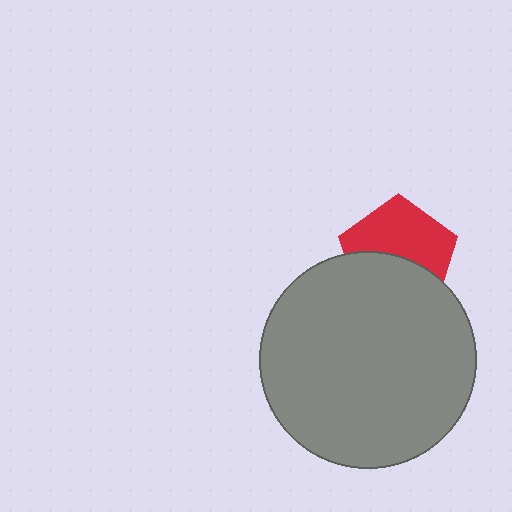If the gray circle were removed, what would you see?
You would see the complete red pentagon.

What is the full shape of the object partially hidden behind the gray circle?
The partially hidden object is a red pentagon.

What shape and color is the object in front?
The object in front is a gray circle.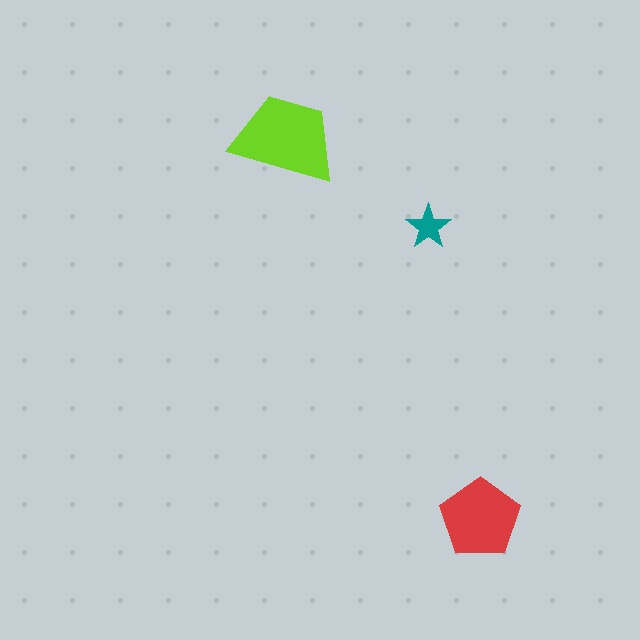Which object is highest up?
The lime trapezoid is topmost.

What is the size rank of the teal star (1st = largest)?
3rd.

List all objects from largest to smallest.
The lime trapezoid, the red pentagon, the teal star.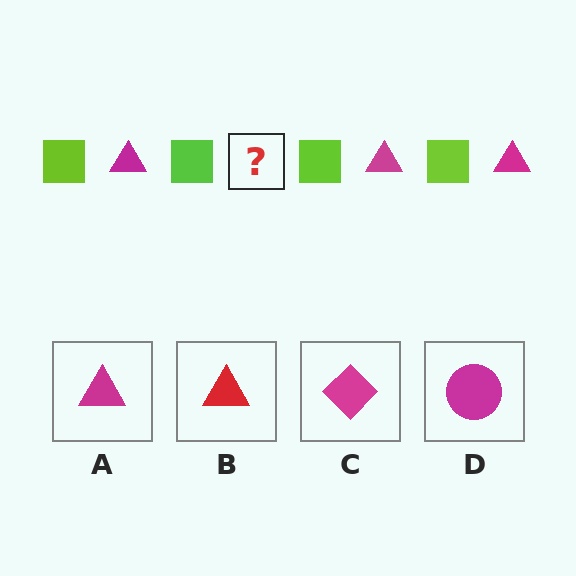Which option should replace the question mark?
Option A.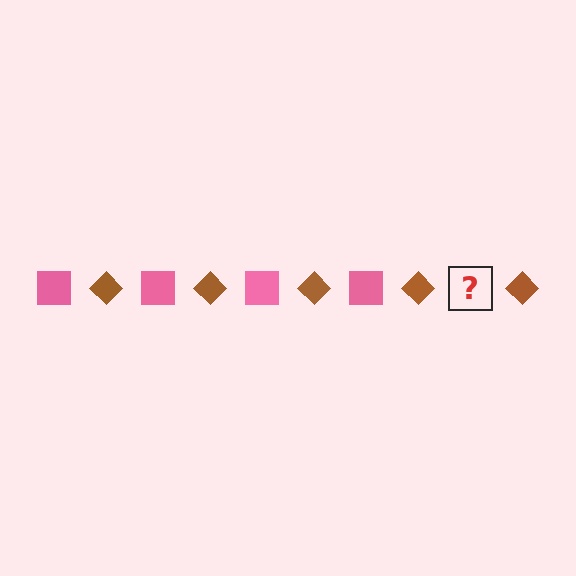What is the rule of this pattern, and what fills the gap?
The rule is that the pattern alternates between pink square and brown diamond. The gap should be filled with a pink square.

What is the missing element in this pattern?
The missing element is a pink square.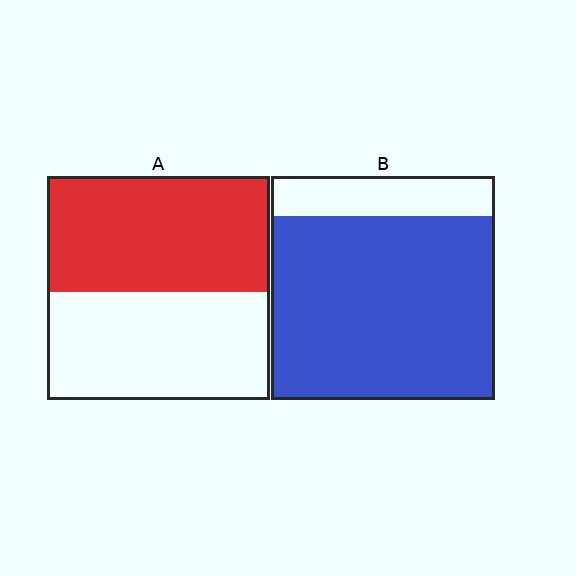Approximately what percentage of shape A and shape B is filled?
A is approximately 50% and B is approximately 80%.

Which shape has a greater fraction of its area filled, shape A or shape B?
Shape B.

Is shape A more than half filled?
Roughly half.